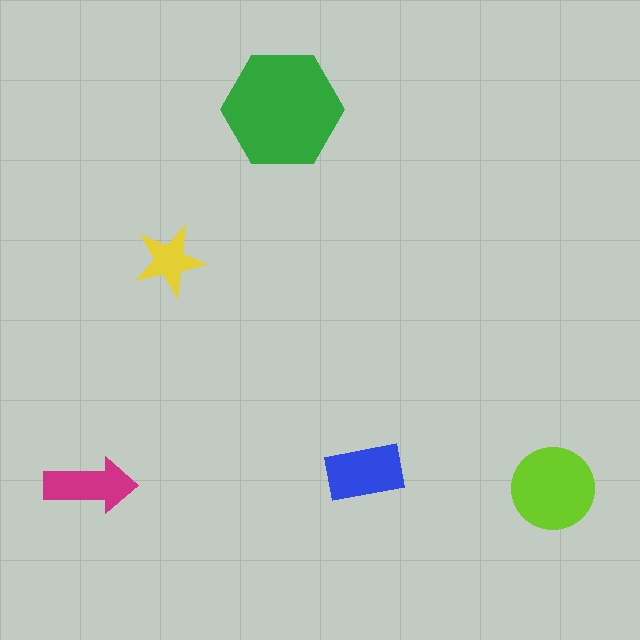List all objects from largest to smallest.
The green hexagon, the lime circle, the blue rectangle, the magenta arrow, the yellow star.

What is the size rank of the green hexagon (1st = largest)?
1st.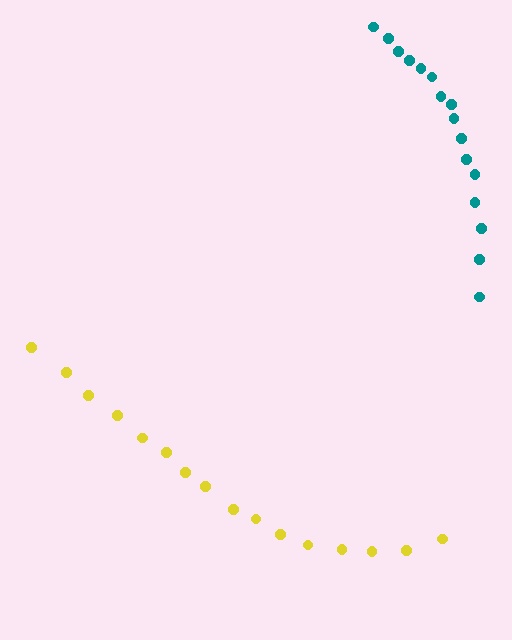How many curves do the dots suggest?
There are 2 distinct paths.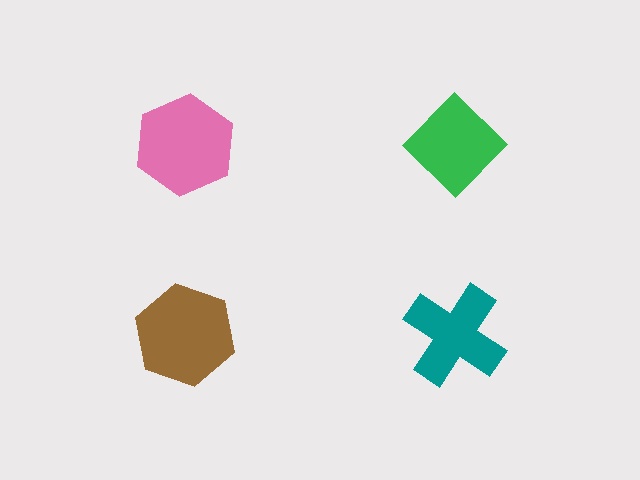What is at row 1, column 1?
A pink hexagon.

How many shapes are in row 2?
2 shapes.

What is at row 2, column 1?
A brown hexagon.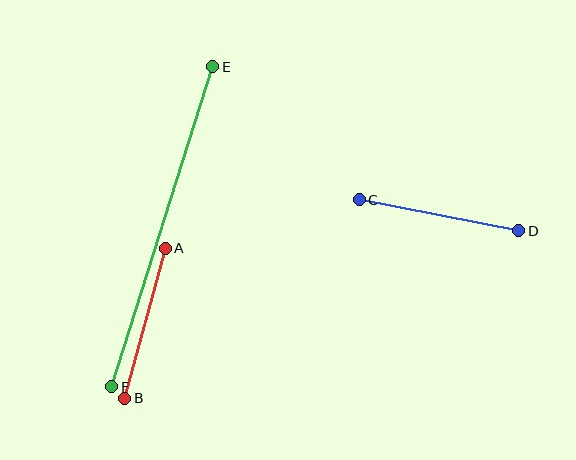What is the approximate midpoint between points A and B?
The midpoint is at approximately (145, 323) pixels.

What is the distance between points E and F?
The distance is approximately 335 pixels.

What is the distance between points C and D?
The distance is approximately 162 pixels.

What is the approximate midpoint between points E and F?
The midpoint is at approximately (162, 227) pixels.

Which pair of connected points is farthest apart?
Points E and F are farthest apart.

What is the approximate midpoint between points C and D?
The midpoint is at approximately (439, 215) pixels.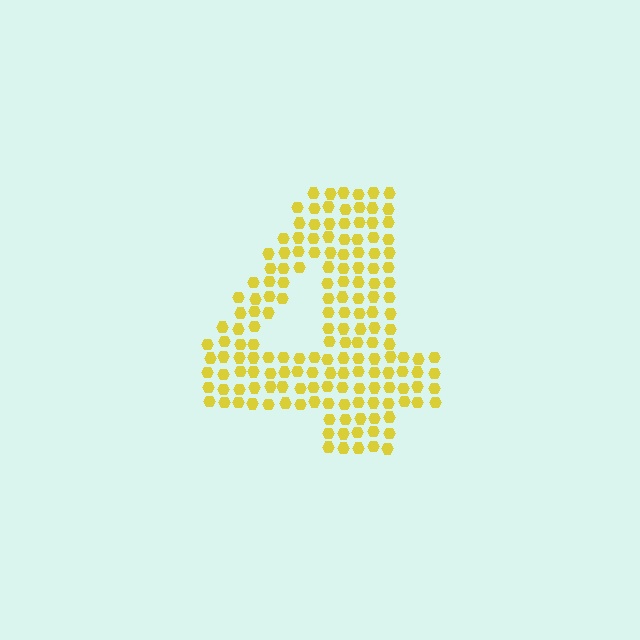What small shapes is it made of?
It is made of small hexagons.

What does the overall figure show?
The overall figure shows the digit 4.